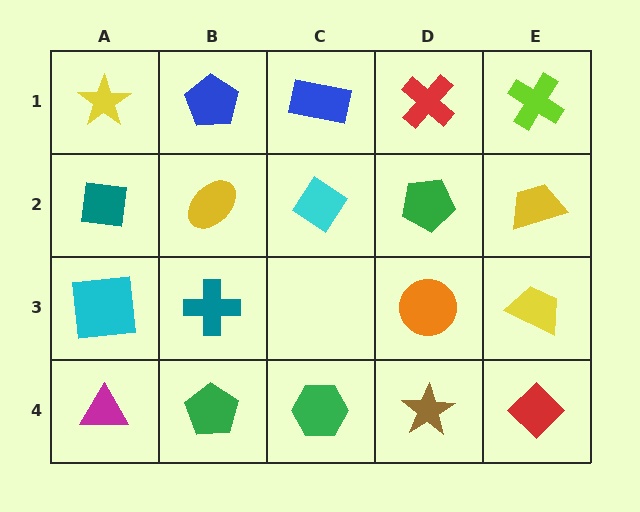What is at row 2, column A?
A teal square.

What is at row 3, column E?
A yellow trapezoid.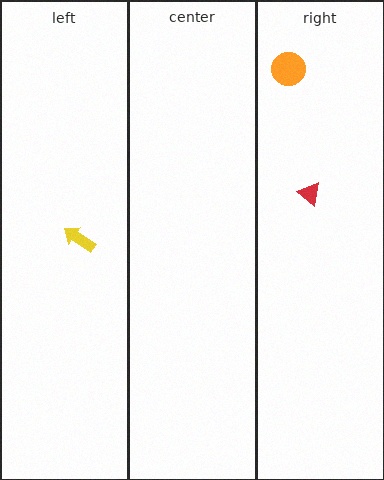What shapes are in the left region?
The yellow arrow.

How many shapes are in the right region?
2.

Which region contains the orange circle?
The right region.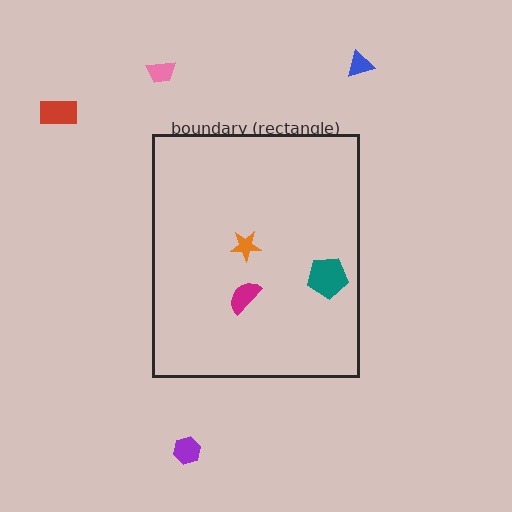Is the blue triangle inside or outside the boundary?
Outside.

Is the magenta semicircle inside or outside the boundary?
Inside.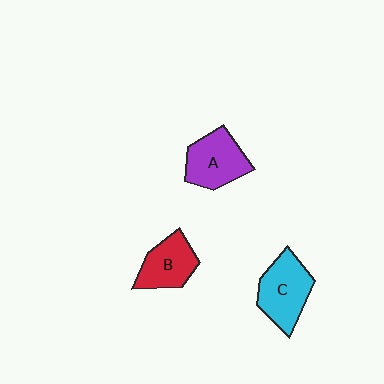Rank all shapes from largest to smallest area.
From largest to smallest: C (cyan), A (purple), B (red).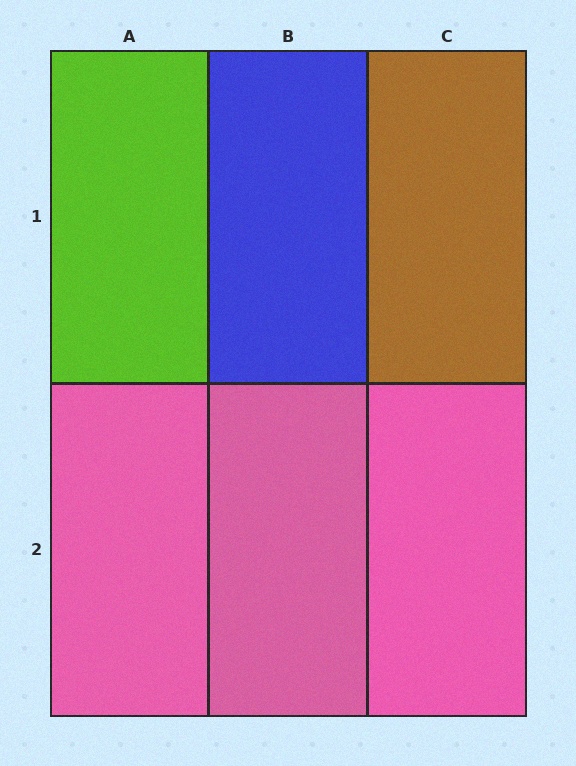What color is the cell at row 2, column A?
Pink.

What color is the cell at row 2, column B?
Pink.